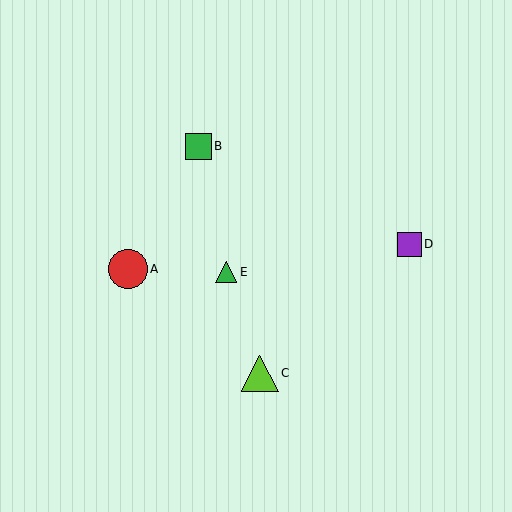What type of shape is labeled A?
Shape A is a red circle.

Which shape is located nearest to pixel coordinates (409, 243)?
The purple square (labeled D) at (409, 244) is nearest to that location.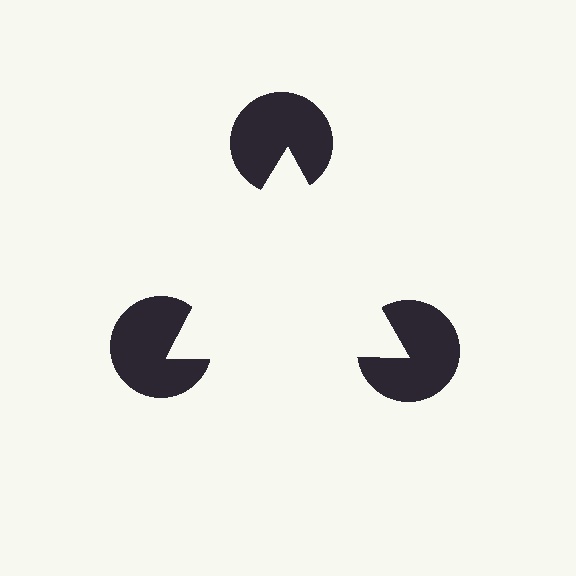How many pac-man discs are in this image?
There are 3 — one at each vertex of the illusory triangle.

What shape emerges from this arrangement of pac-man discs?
An illusory triangle — its edges are inferred from the aligned wedge cuts in the pac-man discs, not physically drawn.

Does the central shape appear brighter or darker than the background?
It typically appears slightly brighter than the background, even though no actual brightness change is drawn.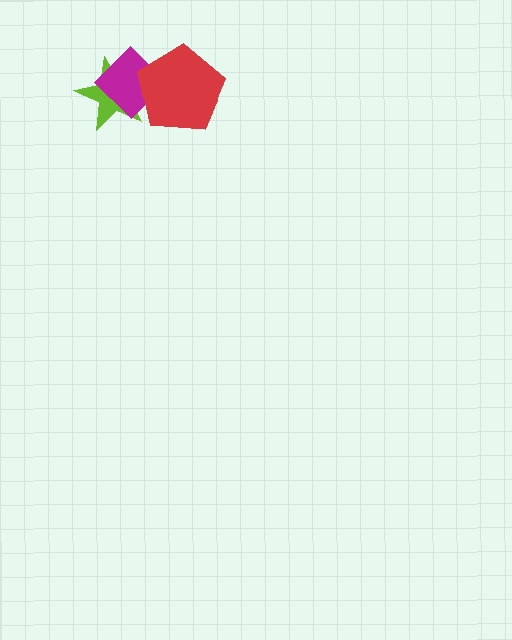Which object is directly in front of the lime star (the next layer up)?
The magenta diamond is directly in front of the lime star.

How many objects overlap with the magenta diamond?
2 objects overlap with the magenta diamond.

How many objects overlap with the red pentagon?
2 objects overlap with the red pentagon.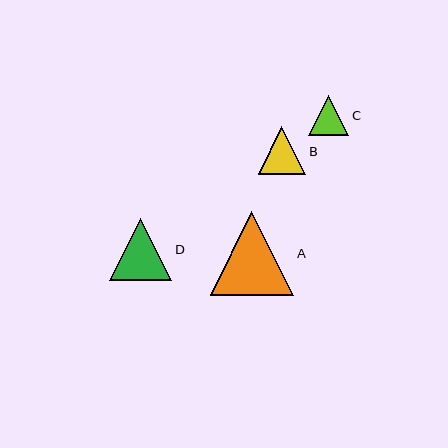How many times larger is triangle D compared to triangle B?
Triangle D is approximately 1.3 times the size of triangle B.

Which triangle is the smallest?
Triangle C is the smallest with a size of approximately 40 pixels.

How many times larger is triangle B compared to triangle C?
Triangle B is approximately 1.2 times the size of triangle C.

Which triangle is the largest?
Triangle A is the largest with a size of approximately 84 pixels.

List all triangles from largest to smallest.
From largest to smallest: A, D, B, C.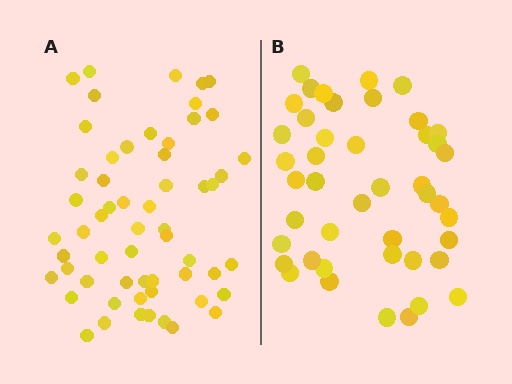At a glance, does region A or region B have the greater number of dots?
Region A (the left region) has more dots.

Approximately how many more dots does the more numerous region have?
Region A has approximately 15 more dots than region B.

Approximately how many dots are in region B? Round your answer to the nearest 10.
About 40 dots. (The exact count is 44, which rounds to 40.)